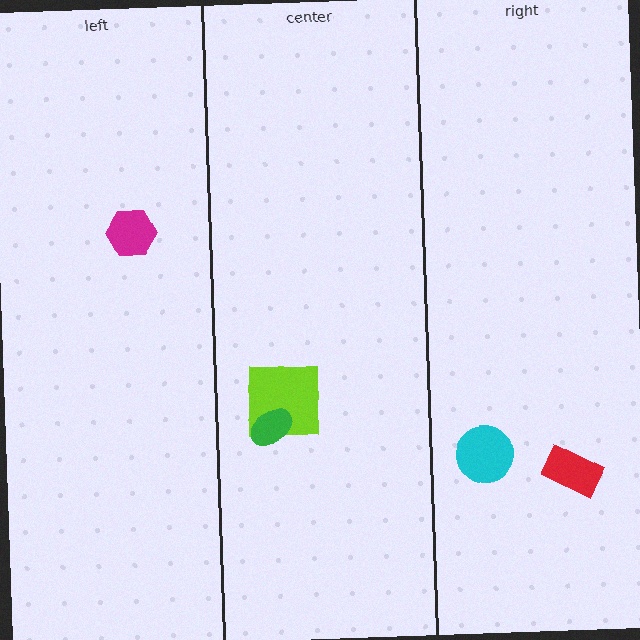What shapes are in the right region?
The cyan circle, the red rectangle.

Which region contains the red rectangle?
The right region.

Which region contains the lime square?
The center region.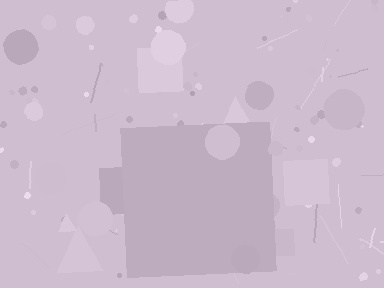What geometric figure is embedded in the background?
A square is embedded in the background.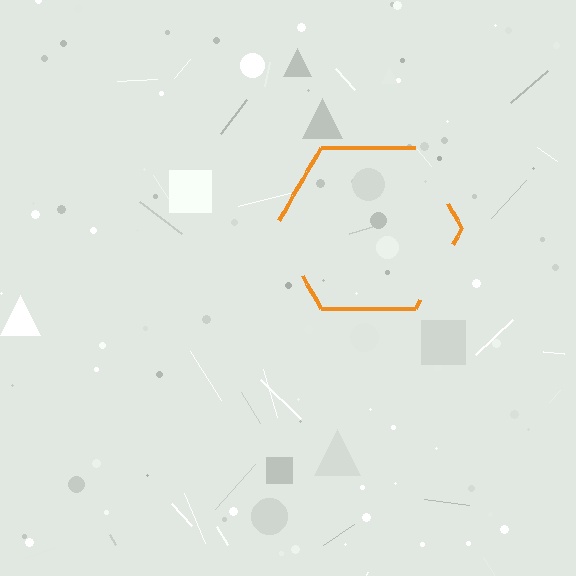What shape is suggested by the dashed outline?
The dashed outline suggests a hexagon.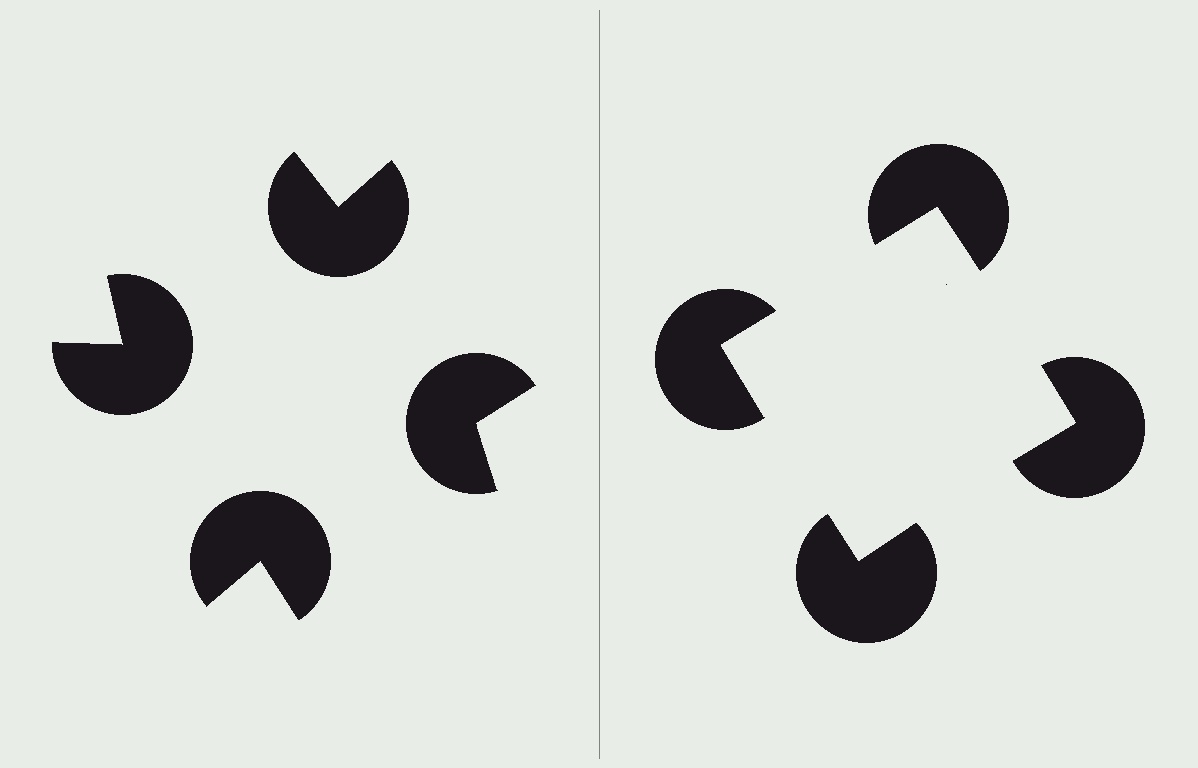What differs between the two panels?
The pac-man discs are positioned identically on both sides; only the wedge orientations differ. On the right they align to a square; on the left they are misaligned.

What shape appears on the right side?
An illusory square.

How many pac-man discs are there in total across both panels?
8 — 4 on each side.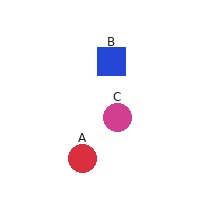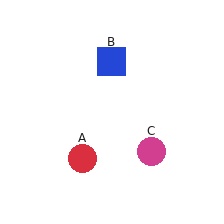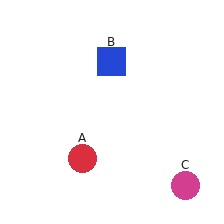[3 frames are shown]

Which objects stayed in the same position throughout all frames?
Red circle (object A) and blue square (object B) remained stationary.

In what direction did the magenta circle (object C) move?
The magenta circle (object C) moved down and to the right.